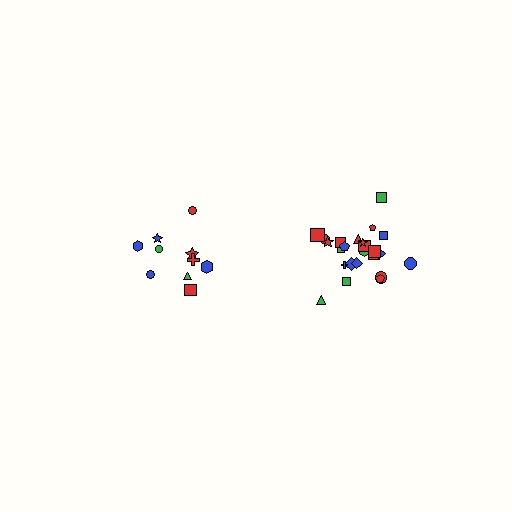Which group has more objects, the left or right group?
The right group.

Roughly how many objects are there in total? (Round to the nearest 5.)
Roughly 35 objects in total.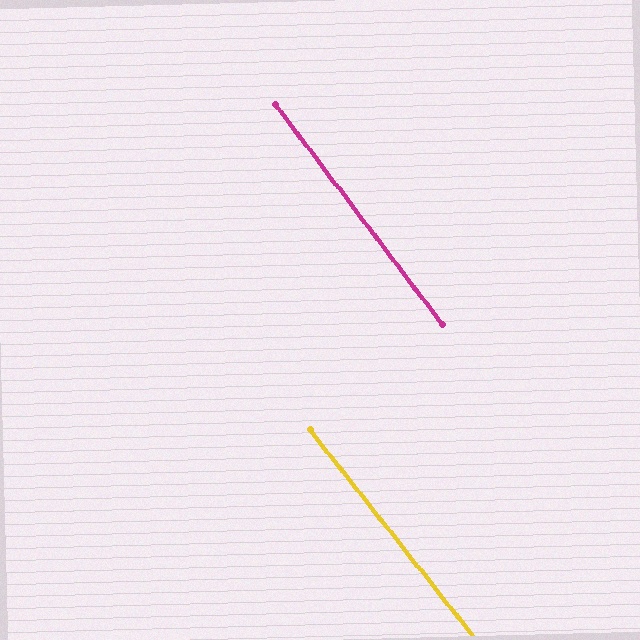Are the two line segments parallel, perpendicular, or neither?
Parallel — their directions differ by only 1.2°.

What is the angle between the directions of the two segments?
Approximately 1 degree.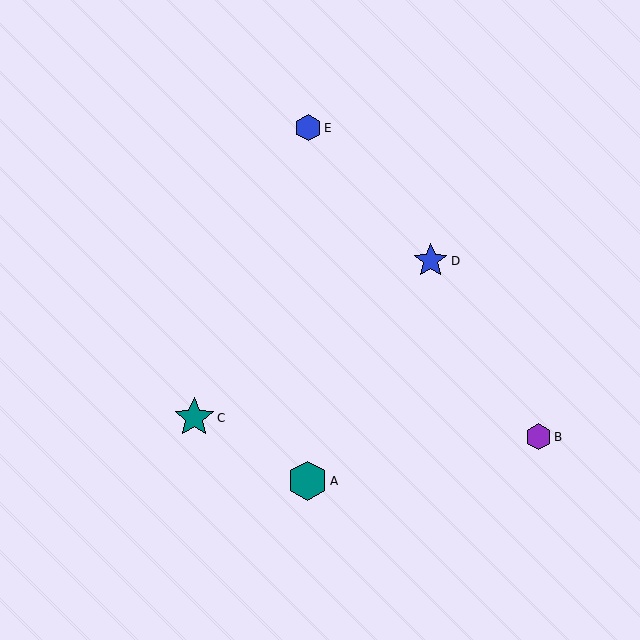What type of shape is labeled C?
Shape C is a teal star.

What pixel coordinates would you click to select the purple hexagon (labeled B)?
Click at (538, 437) to select the purple hexagon B.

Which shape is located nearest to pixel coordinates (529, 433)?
The purple hexagon (labeled B) at (538, 437) is nearest to that location.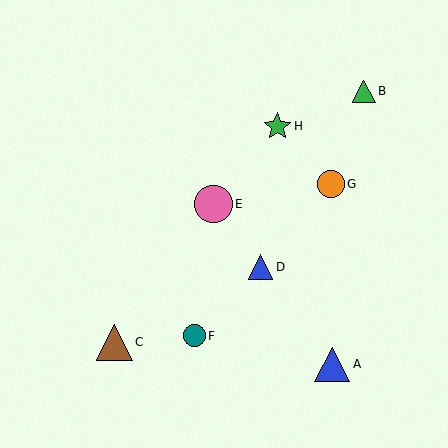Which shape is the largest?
The pink circle (labeled E) is the largest.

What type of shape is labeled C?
Shape C is a brown triangle.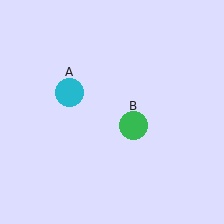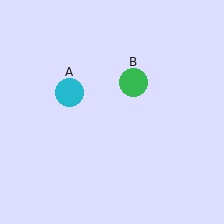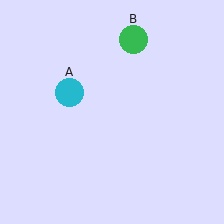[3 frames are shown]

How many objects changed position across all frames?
1 object changed position: green circle (object B).